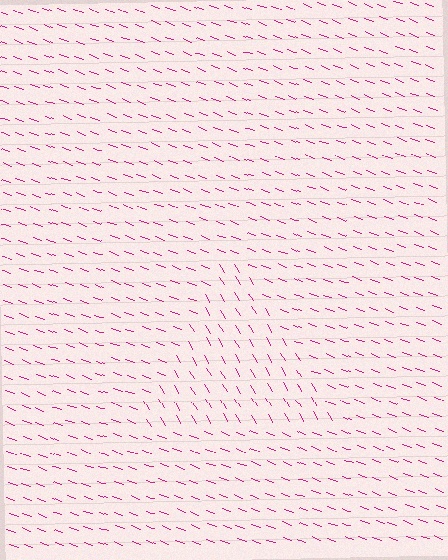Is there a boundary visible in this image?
Yes, there is a texture boundary formed by a change in line orientation.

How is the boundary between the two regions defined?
The boundary is defined purely by a change in line orientation (approximately 38 degrees difference). All lines are the same color and thickness.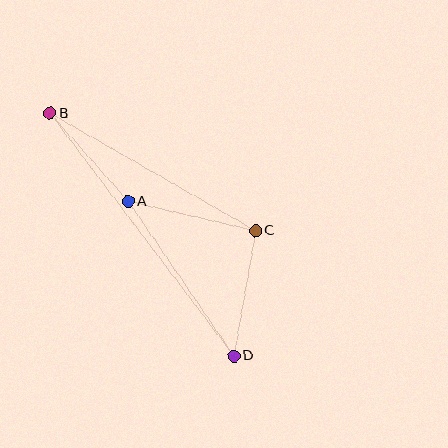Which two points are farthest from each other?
Points B and D are farthest from each other.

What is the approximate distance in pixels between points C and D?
The distance between C and D is approximately 127 pixels.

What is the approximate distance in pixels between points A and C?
The distance between A and C is approximately 130 pixels.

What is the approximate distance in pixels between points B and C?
The distance between B and C is approximately 236 pixels.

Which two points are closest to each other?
Points A and B are closest to each other.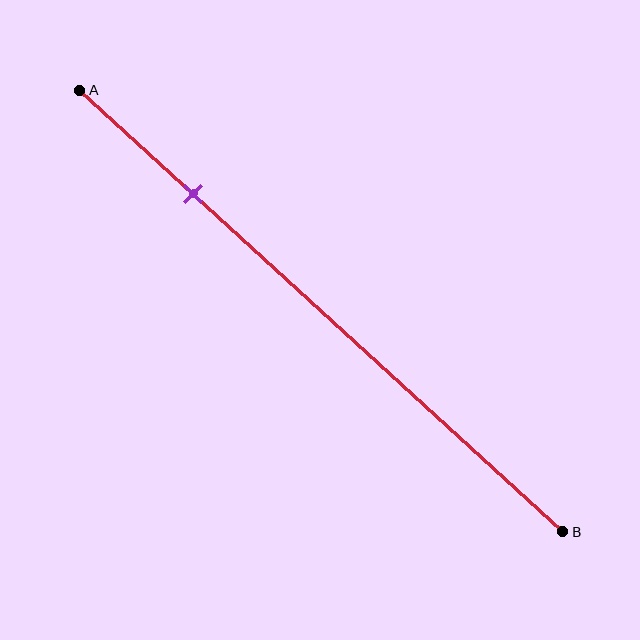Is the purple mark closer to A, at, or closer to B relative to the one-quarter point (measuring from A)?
The purple mark is approximately at the one-quarter point of segment AB.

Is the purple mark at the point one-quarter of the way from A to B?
Yes, the mark is approximately at the one-quarter point.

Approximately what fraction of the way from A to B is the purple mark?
The purple mark is approximately 25% of the way from A to B.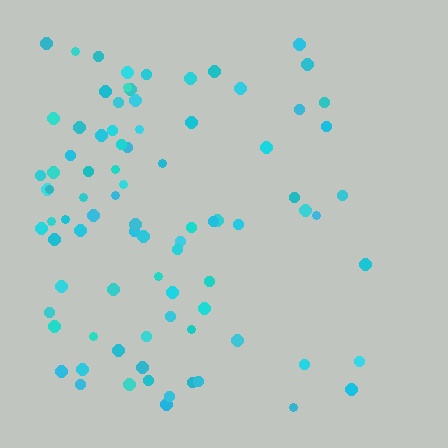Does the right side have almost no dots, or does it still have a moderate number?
Still a moderate number, just noticeably fewer than the left.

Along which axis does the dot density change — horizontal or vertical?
Horizontal.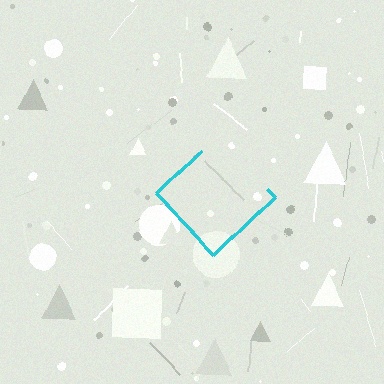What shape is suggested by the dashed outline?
The dashed outline suggests a diamond.